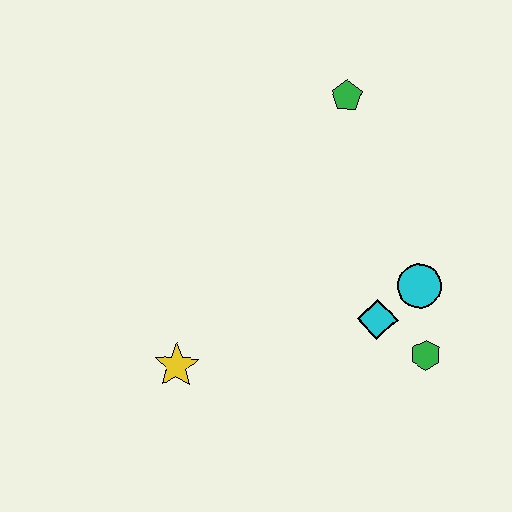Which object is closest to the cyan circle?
The cyan diamond is closest to the cyan circle.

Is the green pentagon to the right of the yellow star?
Yes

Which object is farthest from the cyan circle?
The yellow star is farthest from the cyan circle.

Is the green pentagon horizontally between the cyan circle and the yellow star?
Yes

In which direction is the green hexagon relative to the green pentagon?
The green hexagon is below the green pentagon.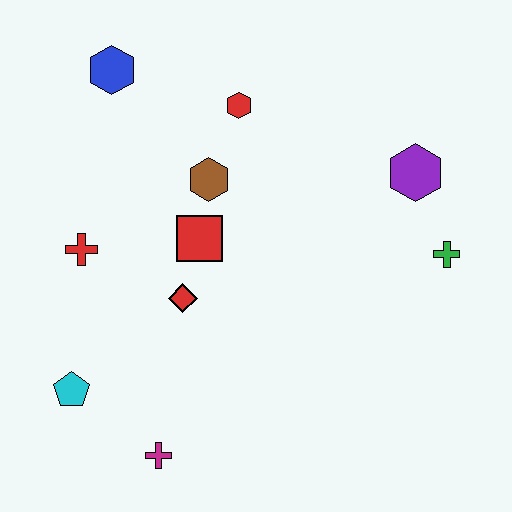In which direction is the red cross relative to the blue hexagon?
The red cross is below the blue hexagon.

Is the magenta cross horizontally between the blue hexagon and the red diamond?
Yes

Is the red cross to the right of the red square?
No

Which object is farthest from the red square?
The green cross is farthest from the red square.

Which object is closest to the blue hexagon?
The red hexagon is closest to the blue hexagon.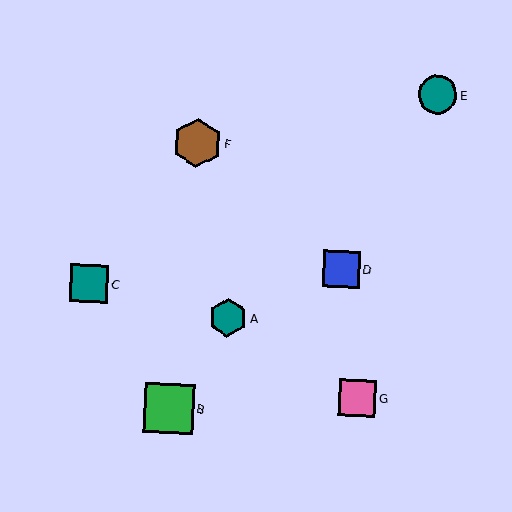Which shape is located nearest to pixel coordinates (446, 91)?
The teal circle (labeled E) at (438, 94) is nearest to that location.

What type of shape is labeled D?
Shape D is a blue square.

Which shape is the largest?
The green square (labeled B) is the largest.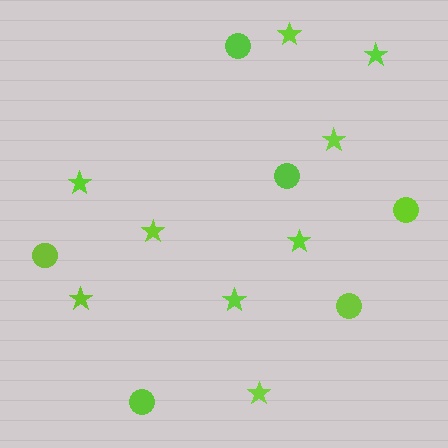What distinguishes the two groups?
There are 2 groups: one group of circles (6) and one group of stars (9).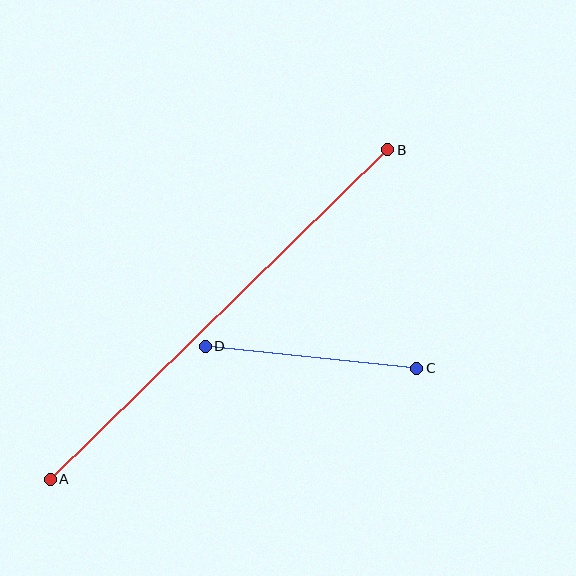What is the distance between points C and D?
The distance is approximately 212 pixels.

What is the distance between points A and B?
The distance is approximately 472 pixels.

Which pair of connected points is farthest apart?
Points A and B are farthest apart.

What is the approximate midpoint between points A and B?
The midpoint is at approximately (219, 315) pixels.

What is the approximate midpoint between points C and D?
The midpoint is at approximately (311, 357) pixels.